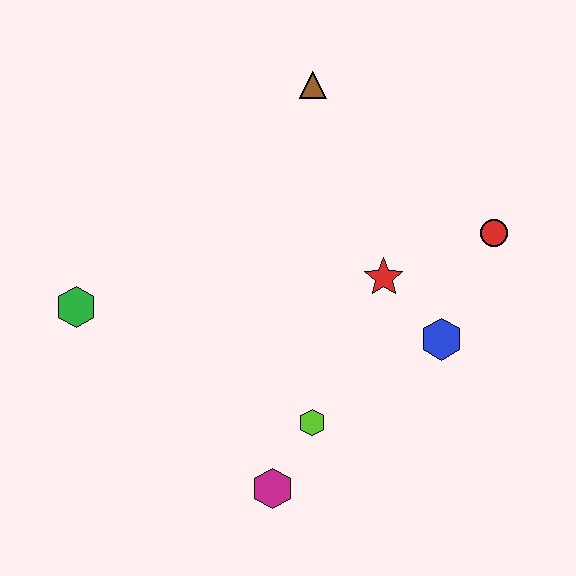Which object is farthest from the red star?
The green hexagon is farthest from the red star.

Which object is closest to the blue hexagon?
The red star is closest to the blue hexagon.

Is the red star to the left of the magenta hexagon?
No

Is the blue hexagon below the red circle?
Yes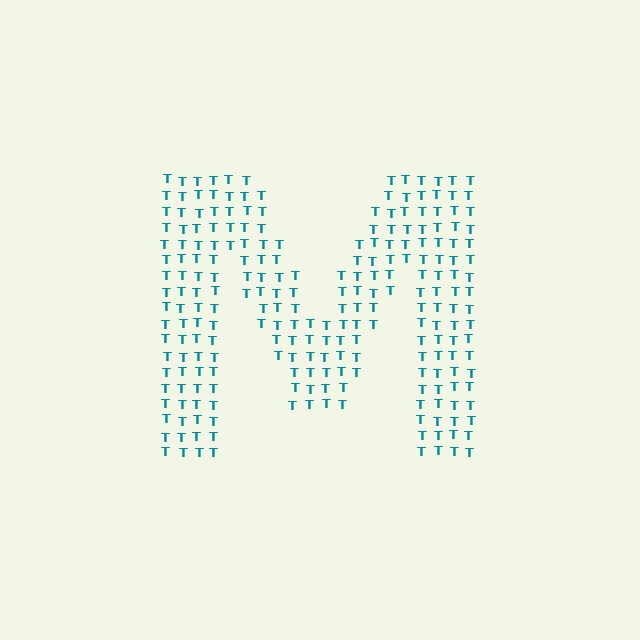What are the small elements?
The small elements are letter T's.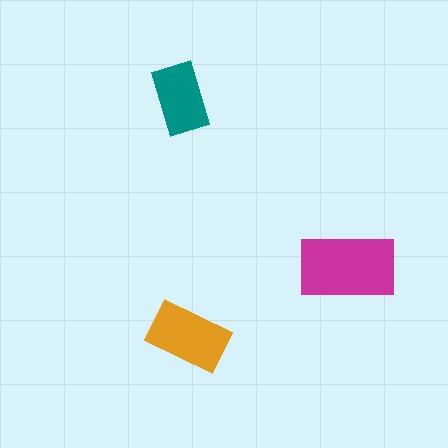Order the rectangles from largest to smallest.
the magenta one, the orange one, the teal one.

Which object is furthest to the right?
The magenta rectangle is rightmost.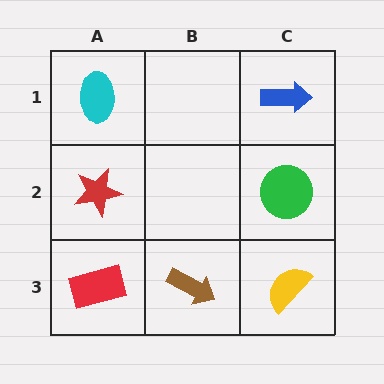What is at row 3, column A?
A red rectangle.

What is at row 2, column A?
A red star.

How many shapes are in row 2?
2 shapes.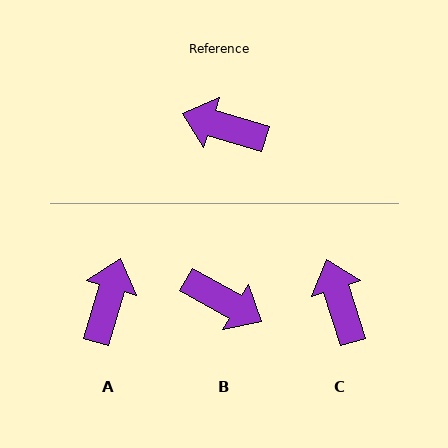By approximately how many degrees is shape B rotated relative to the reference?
Approximately 168 degrees counter-clockwise.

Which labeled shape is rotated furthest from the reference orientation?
B, about 168 degrees away.